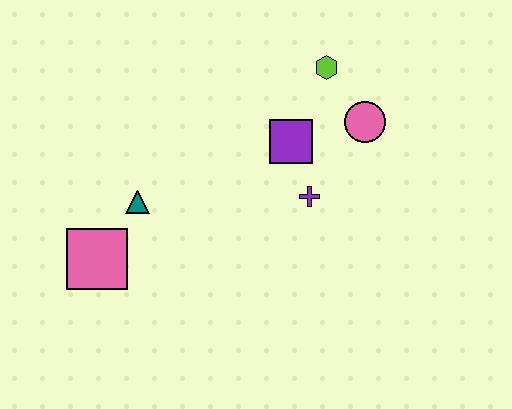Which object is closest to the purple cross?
The purple square is closest to the purple cross.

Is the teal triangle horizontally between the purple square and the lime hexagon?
No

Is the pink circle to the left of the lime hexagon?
No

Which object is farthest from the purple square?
The pink square is farthest from the purple square.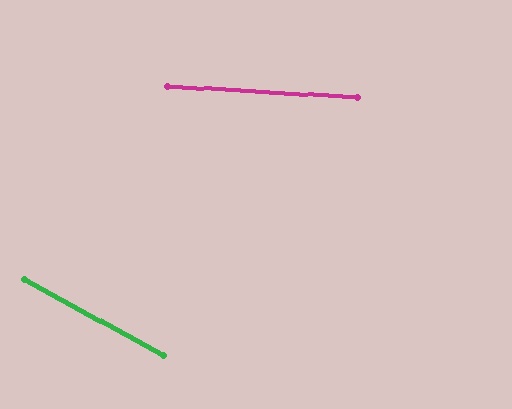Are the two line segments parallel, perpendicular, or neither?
Neither parallel nor perpendicular — they differ by about 25°.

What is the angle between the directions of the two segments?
Approximately 25 degrees.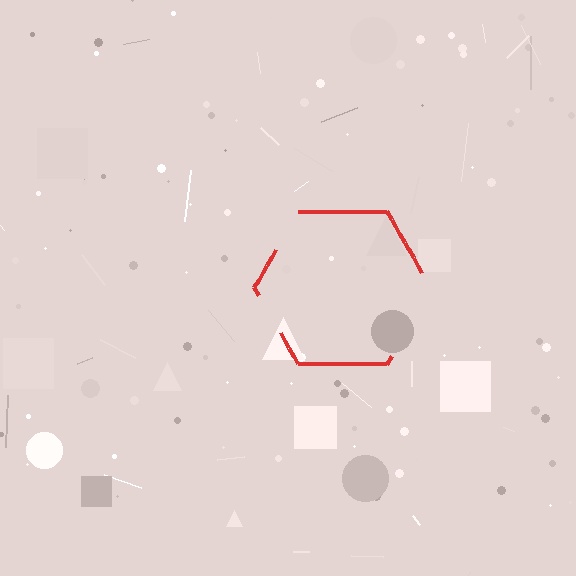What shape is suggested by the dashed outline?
The dashed outline suggests a hexagon.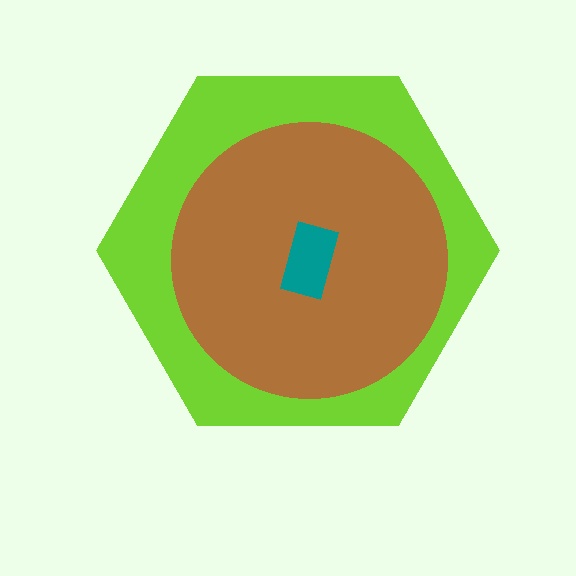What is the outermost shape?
The lime hexagon.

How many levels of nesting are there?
3.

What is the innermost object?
The teal rectangle.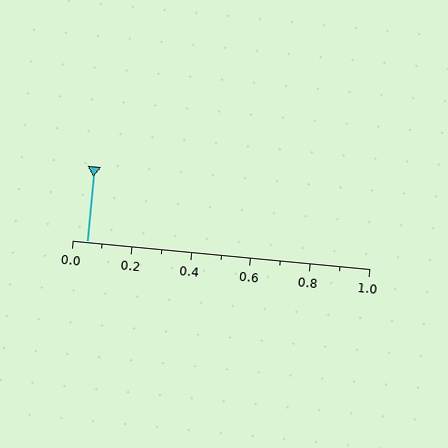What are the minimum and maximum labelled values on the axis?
The axis runs from 0.0 to 1.0.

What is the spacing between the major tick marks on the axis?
The major ticks are spaced 0.2 apart.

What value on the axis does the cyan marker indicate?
The marker indicates approximately 0.05.